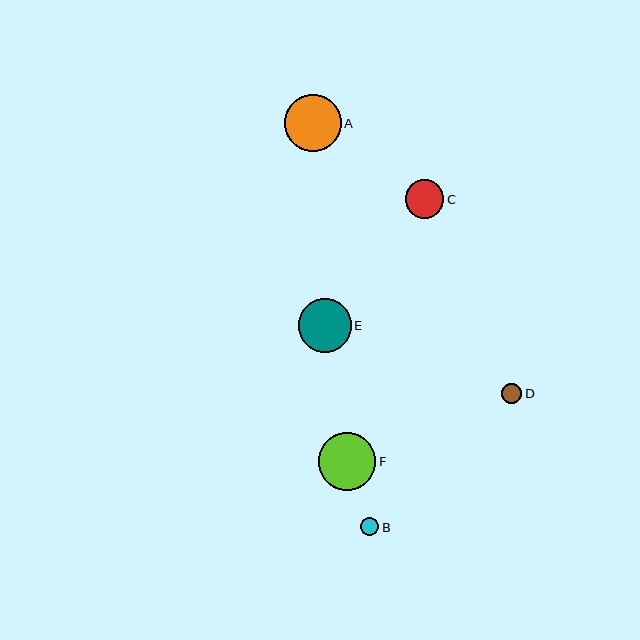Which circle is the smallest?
Circle B is the smallest with a size of approximately 19 pixels.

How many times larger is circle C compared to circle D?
Circle C is approximately 1.9 times the size of circle D.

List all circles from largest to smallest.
From largest to smallest: F, A, E, C, D, B.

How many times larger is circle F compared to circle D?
Circle F is approximately 2.8 times the size of circle D.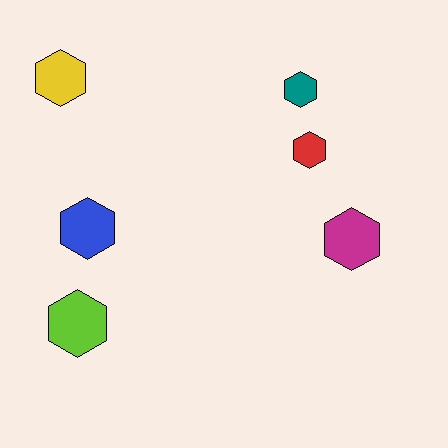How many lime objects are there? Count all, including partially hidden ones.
There is 1 lime object.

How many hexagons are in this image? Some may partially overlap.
There are 6 hexagons.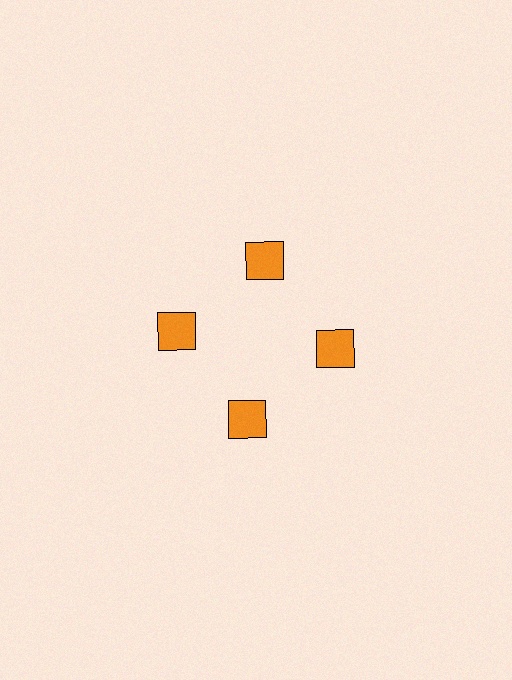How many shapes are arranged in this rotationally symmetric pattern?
There are 4 shapes, arranged in 4 groups of 1.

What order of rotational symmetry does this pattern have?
This pattern has 4-fold rotational symmetry.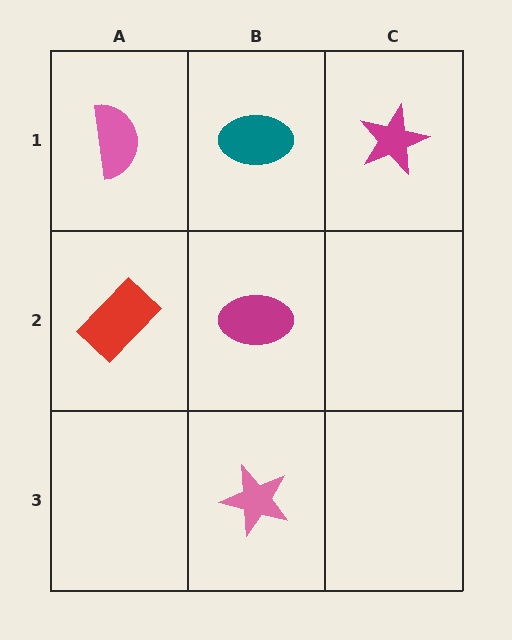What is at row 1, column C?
A magenta star.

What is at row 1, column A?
A pink semicircle.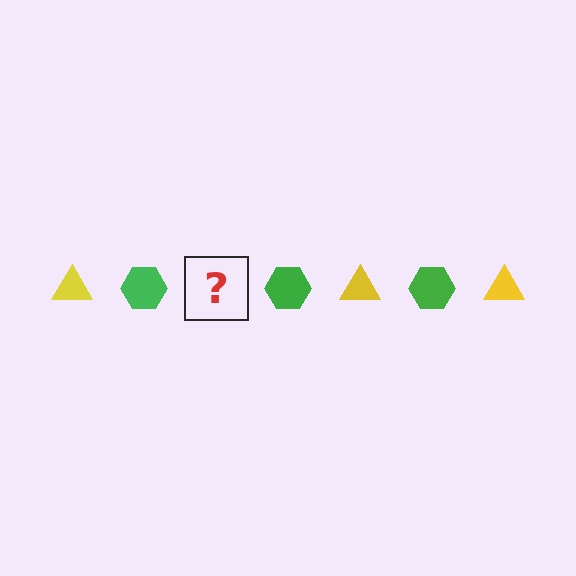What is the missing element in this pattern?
The missing element is a yellow triangle.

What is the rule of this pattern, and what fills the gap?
The rule is that the pattern alternates between yellow triangle and green hexagon. The gap should be filled with a yellow triangle.